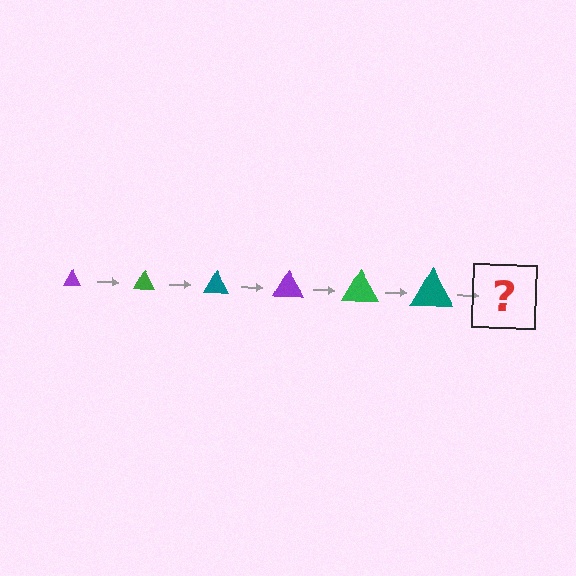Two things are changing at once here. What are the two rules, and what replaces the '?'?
The two rules are that the triangle grows larger each step and the color cycles through purple, green, and teal. The '?' should be a purple triangle, larger than the previous one.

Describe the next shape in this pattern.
It should be a purple triangle, larger than the previous one.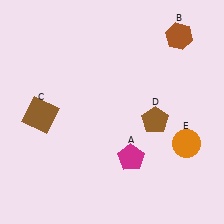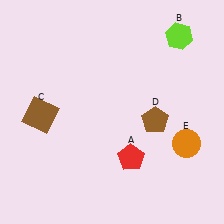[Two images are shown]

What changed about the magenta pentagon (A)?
In Image 1, A is magenta. In Image 2, it changed to red.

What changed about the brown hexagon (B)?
In Image 1, B is brown. In Image 2, it changed to lime.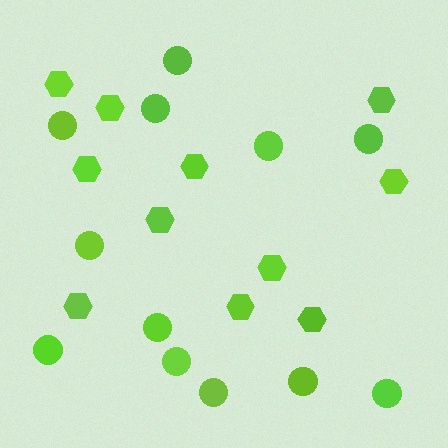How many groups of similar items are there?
There are 2 groups: one group of hexagons (11) and one group of circles (12).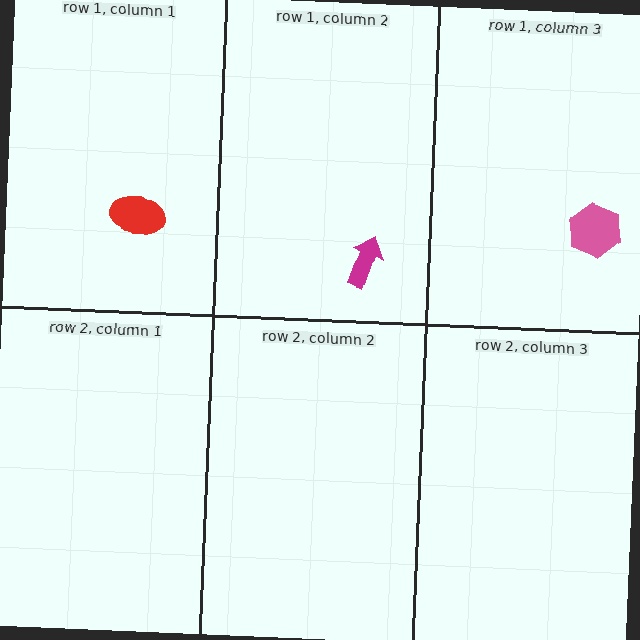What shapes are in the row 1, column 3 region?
The pink hexagon.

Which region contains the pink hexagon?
The row 1, column 3 region.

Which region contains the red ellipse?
The row 1, column 1 region.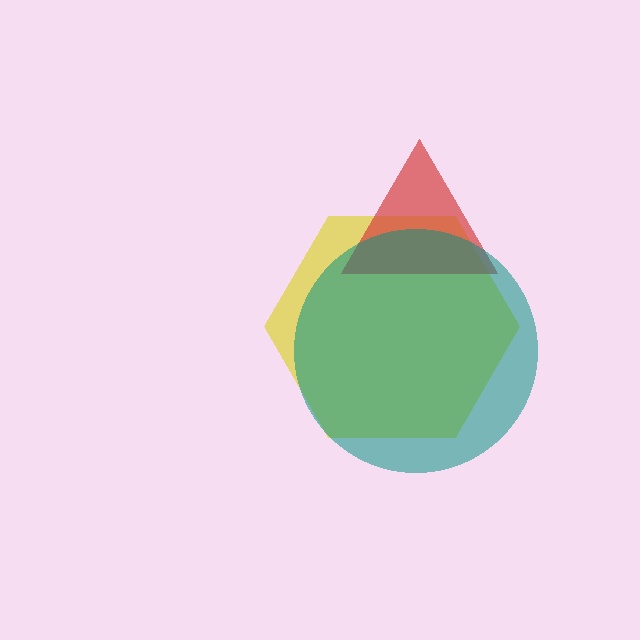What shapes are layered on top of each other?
The layered shapes are: a yellow hexagon, a red triangle, a teal circle.